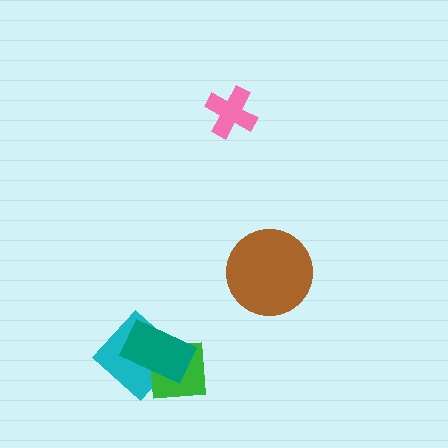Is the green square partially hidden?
Yes, it is partially covered by another shape.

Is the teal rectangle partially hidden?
No, no other shape covers it.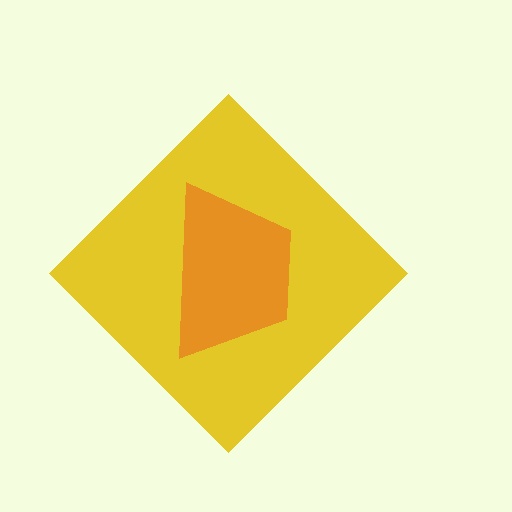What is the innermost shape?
The orange trapezoid.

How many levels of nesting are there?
2.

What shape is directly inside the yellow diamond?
The orange trapezoid.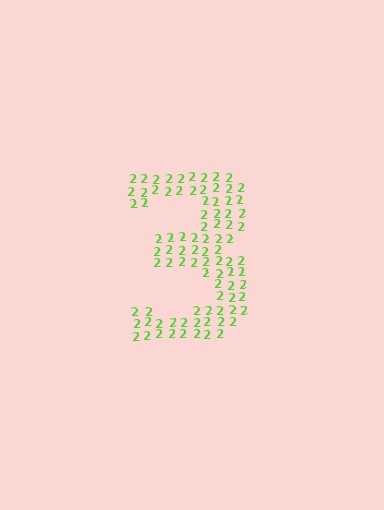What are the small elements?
The small elements are digit 2's.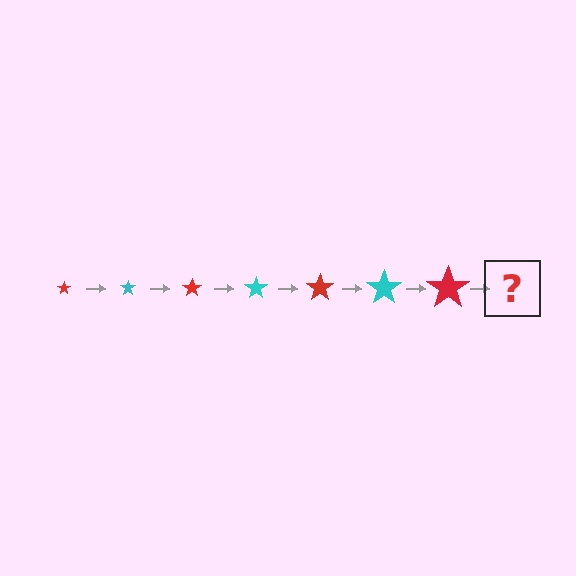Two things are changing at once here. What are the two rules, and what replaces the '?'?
The two rules are that the star grows larger each step and the color cycles through red and cyan. The '?' should be a cyan star, larger than the previous one.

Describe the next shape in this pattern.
It should be a cyan star, larger than the previous one.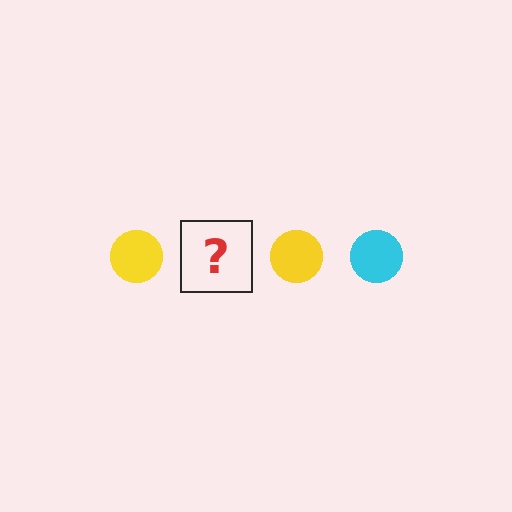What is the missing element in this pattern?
The missing element is a cyan circle.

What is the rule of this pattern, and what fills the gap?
The rule is that the pattern cycles through yellow, cyan circles. The gap should be filled with a cyan circle.